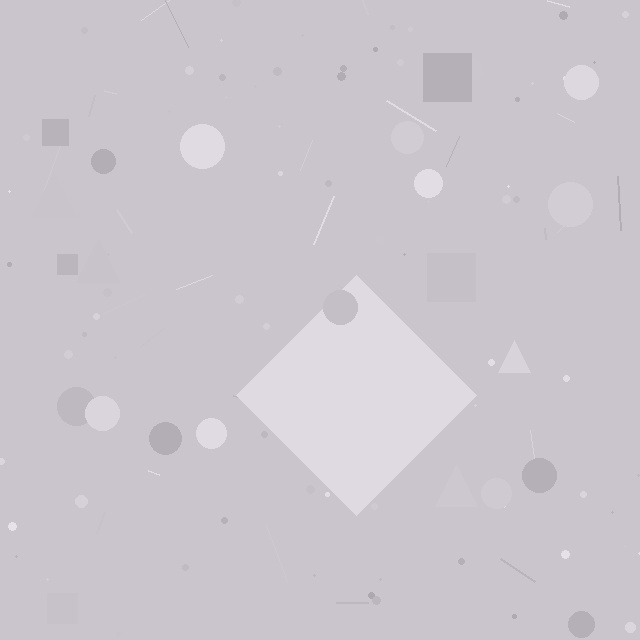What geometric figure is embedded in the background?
A diamond is embedded in the background.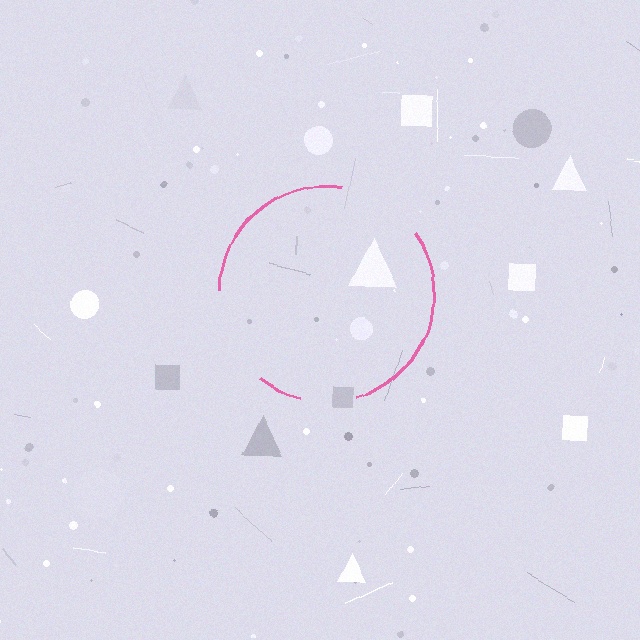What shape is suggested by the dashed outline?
The dashed outline suggests a circle.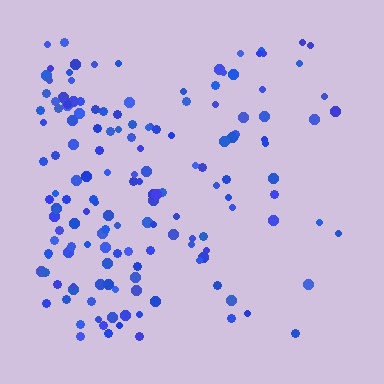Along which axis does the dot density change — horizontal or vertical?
Horizontal.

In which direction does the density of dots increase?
From right to left, with the left side densest.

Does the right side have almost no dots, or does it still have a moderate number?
Still a moderate number, just noticeably fewer than the left.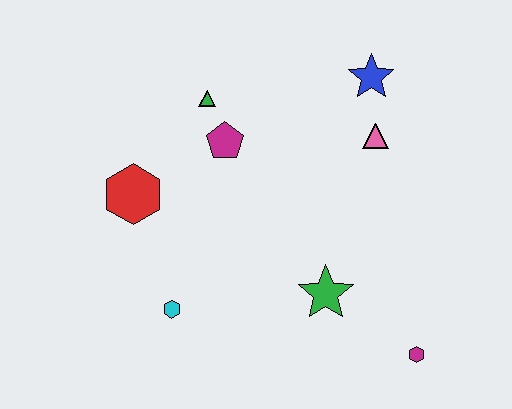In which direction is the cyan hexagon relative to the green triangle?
The cyan hexagon is below the green triangle.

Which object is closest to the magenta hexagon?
The green star is closest to the magenta hexagon.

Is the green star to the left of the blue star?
Yes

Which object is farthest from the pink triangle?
The cyan hexagon is farthest from the pink triangle.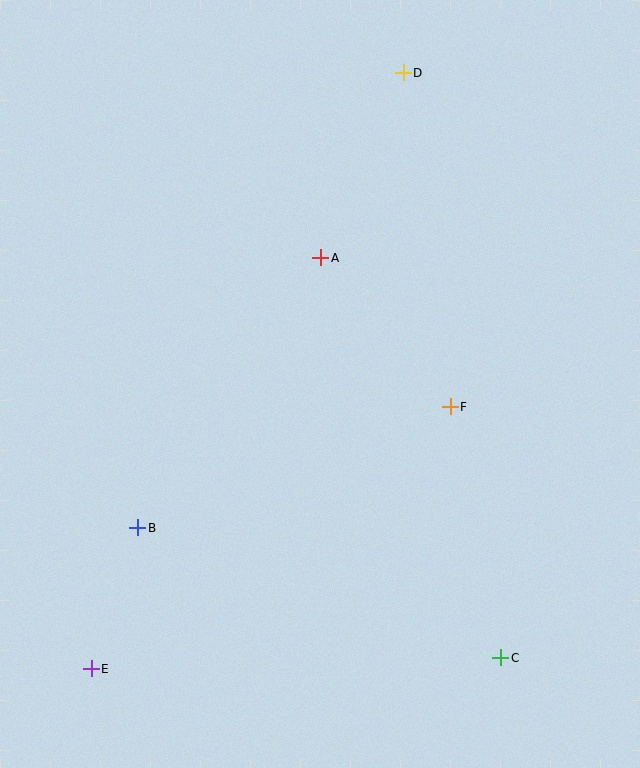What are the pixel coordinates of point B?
Point B is at (138, 528).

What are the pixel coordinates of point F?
Point F is at (450, 407).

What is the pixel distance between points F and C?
The distance between F and C is 256 pixels.